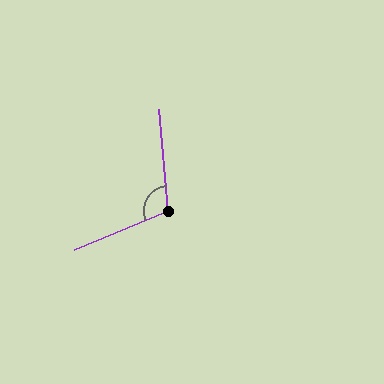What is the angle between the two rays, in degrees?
Approximately 107 degrees.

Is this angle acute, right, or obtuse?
It is obtuse.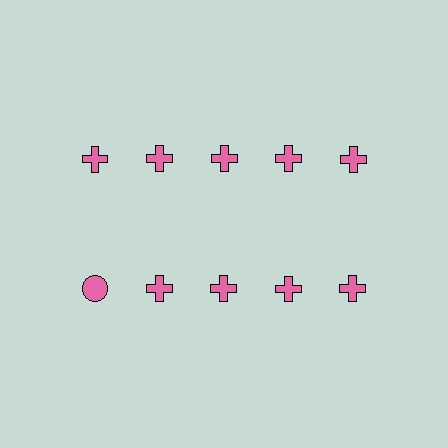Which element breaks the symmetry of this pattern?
The pink circle in the second row, leftmost column breaks the symmetry. All other shapes are pink crosses.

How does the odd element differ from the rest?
It has a different shape: circle instead of cross.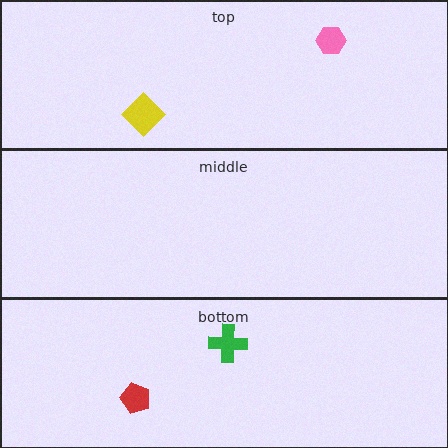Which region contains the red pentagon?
The bottom region.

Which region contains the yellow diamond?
The top region.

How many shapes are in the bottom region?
2.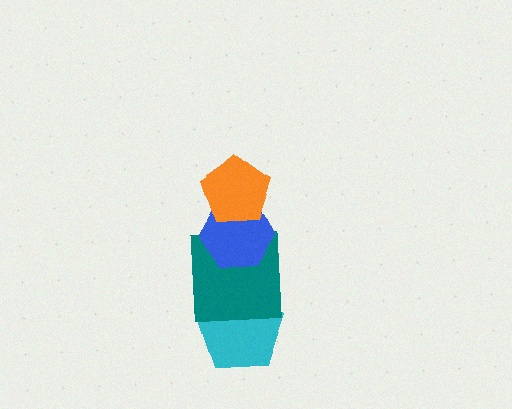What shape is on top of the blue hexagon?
The orange pentagon is on top of the blue hexagon.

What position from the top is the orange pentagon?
The orange pentagon is 1st from the top.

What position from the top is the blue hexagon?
The blue hexagon is 2nd from the top.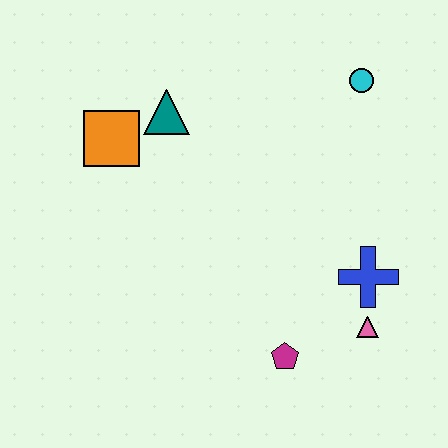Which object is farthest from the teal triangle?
The pink triangle is farthest from the teal triangle.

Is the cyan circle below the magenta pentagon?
No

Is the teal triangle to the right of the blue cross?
No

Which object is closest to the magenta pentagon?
The pink triangle is closest to the magenta pentagon.